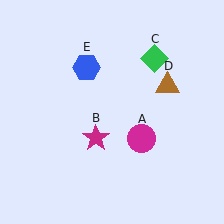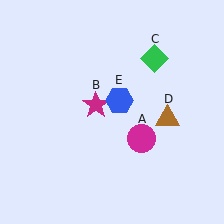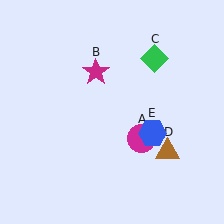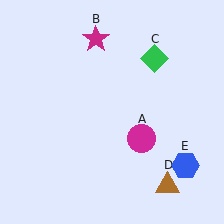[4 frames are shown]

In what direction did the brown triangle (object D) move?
The brown triangle (object D) moved down.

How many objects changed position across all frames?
3 objects changed position: magenta star (object B), brown triangle (object D), blue hexagon (object E).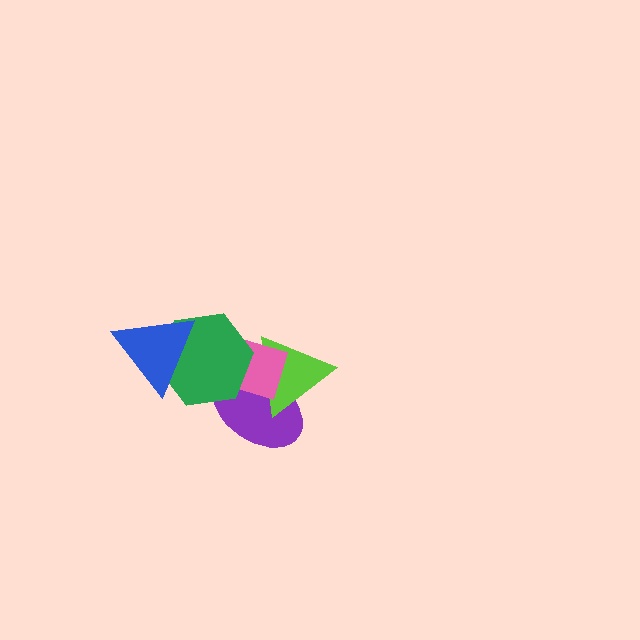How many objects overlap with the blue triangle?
1 object overlaps with the blue triangle.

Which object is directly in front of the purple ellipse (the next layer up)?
The lime triangle is directly in front of the purple ellipse.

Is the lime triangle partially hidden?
Yes, it is partially covered by another shape.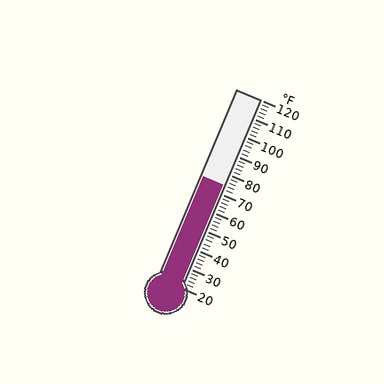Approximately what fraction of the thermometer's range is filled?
The thermometer is filled to approximately 55% of its range.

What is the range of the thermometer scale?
The thermometer scale ranges from 20°F to 120°F.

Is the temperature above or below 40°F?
The temperature is above 40°F.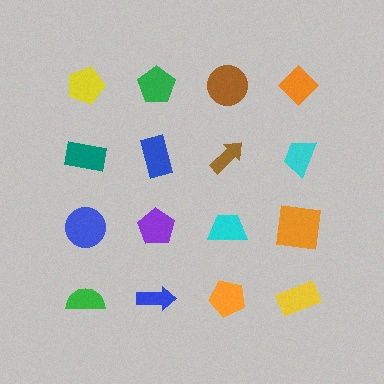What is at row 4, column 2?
A blue arrow.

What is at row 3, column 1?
A blue circle.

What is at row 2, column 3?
A brown arrow.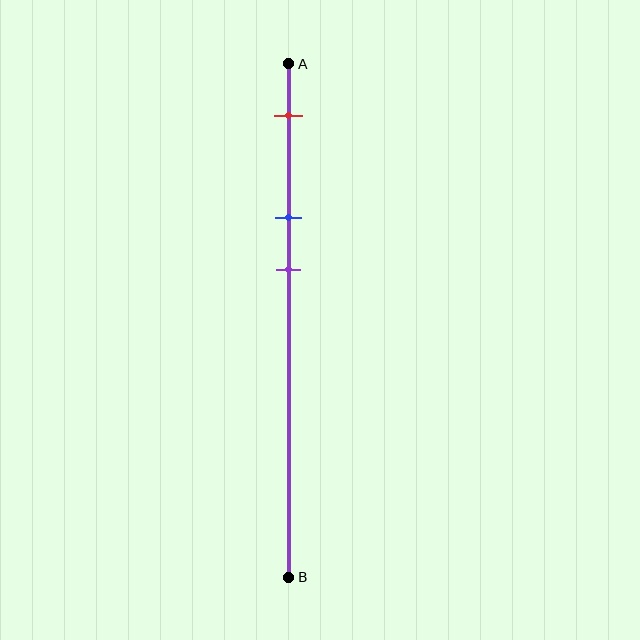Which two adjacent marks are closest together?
The blue and purple marks are the closest adjacent pair.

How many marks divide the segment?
There are 3 marks dividing the segment.